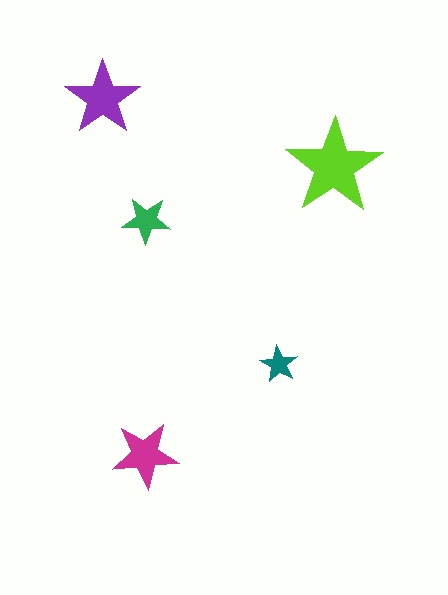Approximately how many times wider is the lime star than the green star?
About 2 times wider.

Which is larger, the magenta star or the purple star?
The purple one.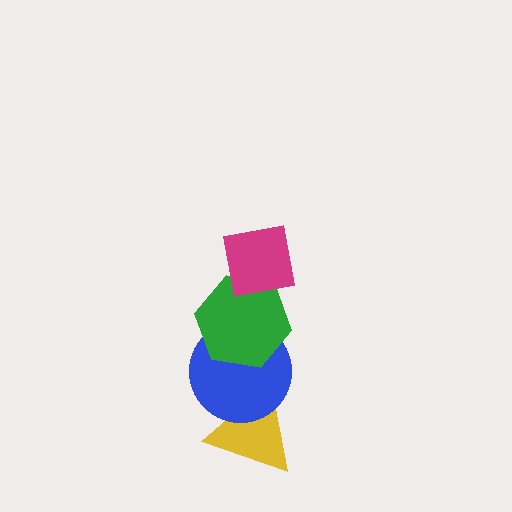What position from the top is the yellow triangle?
The yellow triangle is 4th from the top.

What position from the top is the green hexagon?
The green hexagon is 2nd from the top.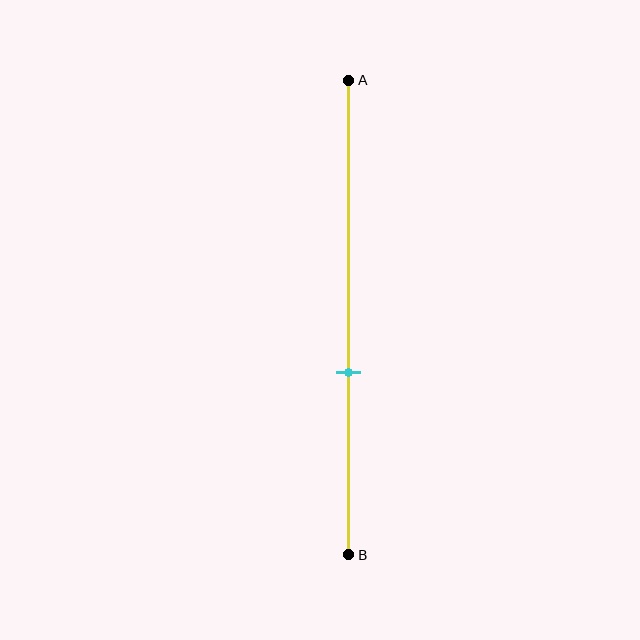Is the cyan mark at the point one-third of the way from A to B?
No, the mark is at about 60% from A, not at the 33% one-third point.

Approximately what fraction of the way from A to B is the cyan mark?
The cyan mark is approximately 60% of the way from A to B.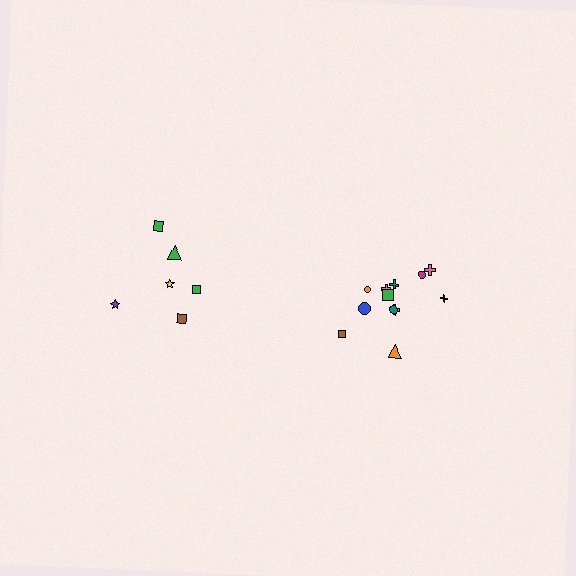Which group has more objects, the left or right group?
The right group.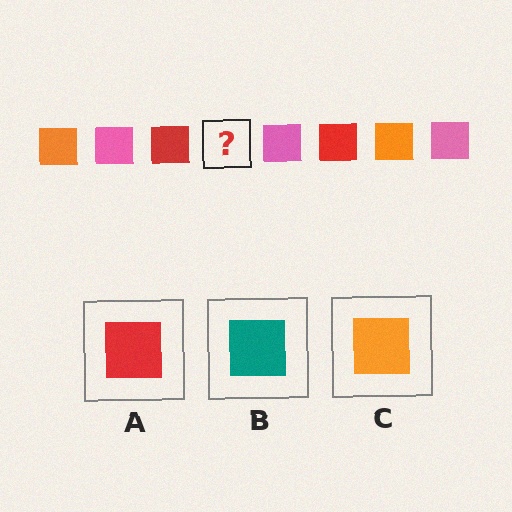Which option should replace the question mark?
Option C.